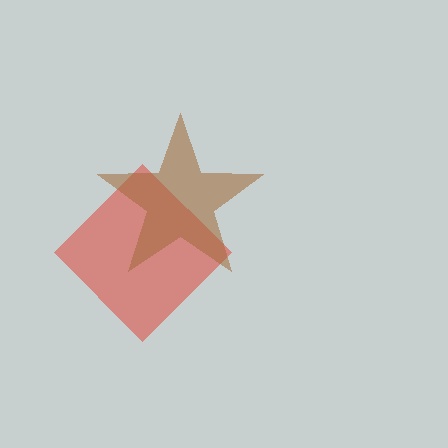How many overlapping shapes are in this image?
There are 2 overlapping shapes in the image.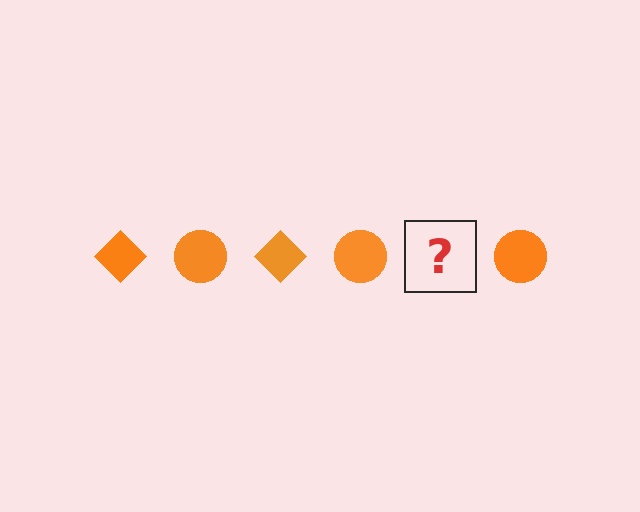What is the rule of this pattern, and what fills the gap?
The rule is that the pattern cycles through diamond, circle shapes in orange. The gap should be filled with an orange diamond.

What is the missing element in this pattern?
The missing element is an orange diamond.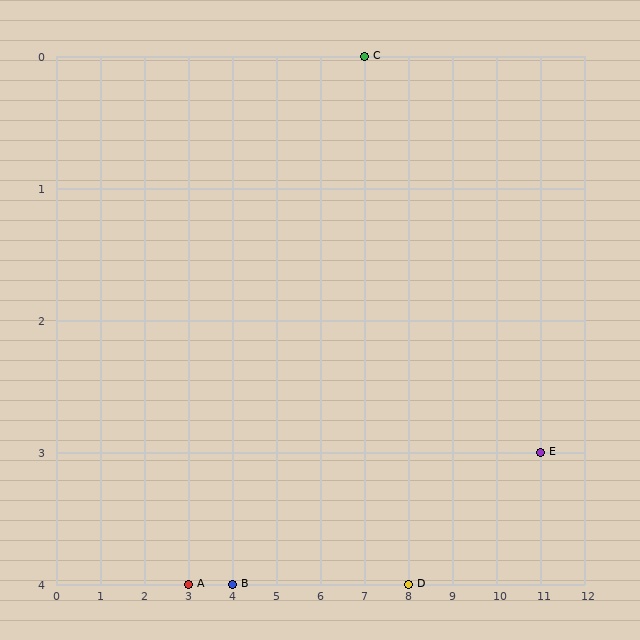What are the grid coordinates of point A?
Point A is at grid coordinates (3, 4).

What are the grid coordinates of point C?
Point C is at grid coordinates (7, 0).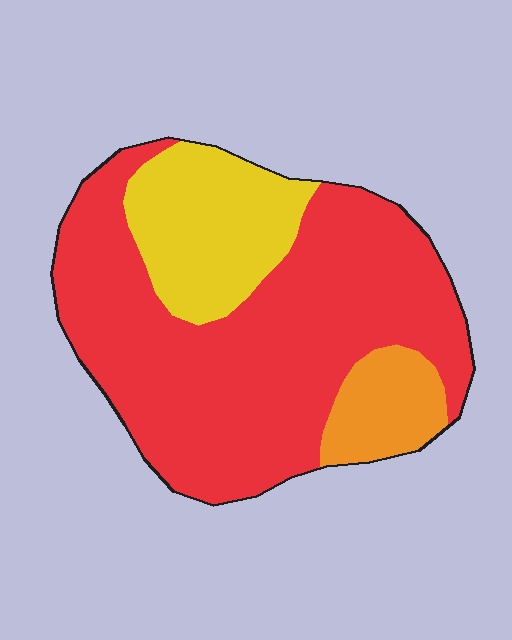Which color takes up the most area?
Red, at roughly 70%.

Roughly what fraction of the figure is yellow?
Yellow covers around 20% of the figure.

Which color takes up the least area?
Orange, at roughly 10%.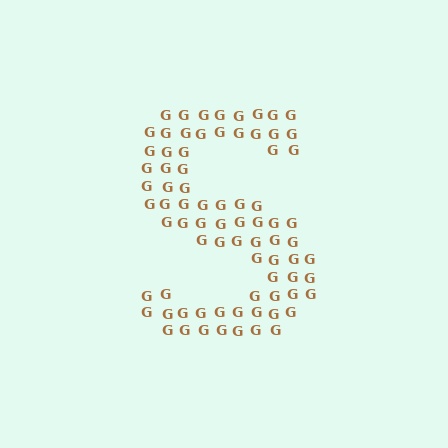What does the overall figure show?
The overall figure shows the letter S.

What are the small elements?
The small elements are letter G's.